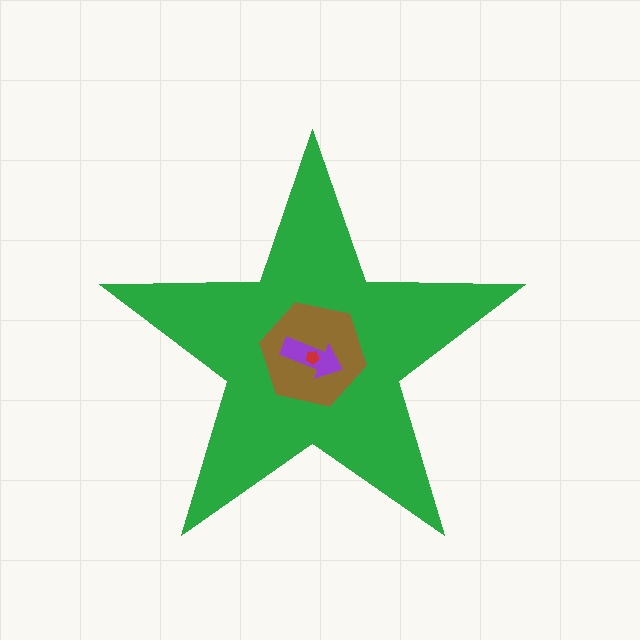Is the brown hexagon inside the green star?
Yes.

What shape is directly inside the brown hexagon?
The purple arrow.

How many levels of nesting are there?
4.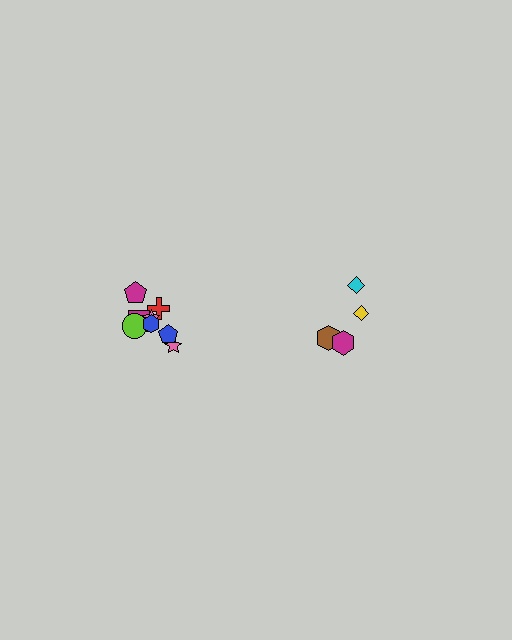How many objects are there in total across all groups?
There are 12 objects.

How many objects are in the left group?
There are 8 objects.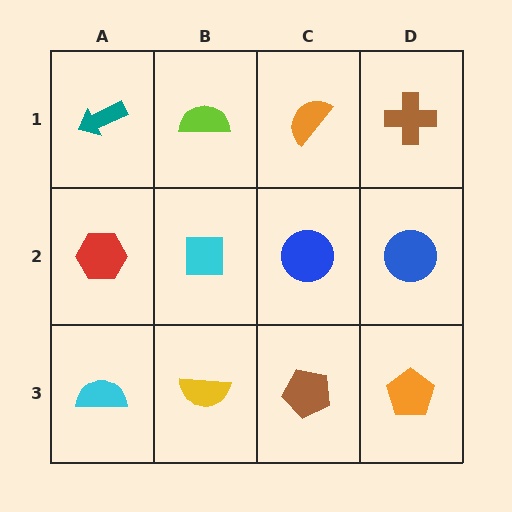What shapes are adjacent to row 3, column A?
A red hexagon (row 2, column A), a yellow semicircle (row 3, column B).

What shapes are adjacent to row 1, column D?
A blue circle (row 2, column D), an orange semicircle (row 1, column C).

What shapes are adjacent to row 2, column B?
A lime semicircle (row 1, column B), a yellow semicircle (row 3, column B), a red hexagon (row 2, column A), a blue circle (row 2, column C).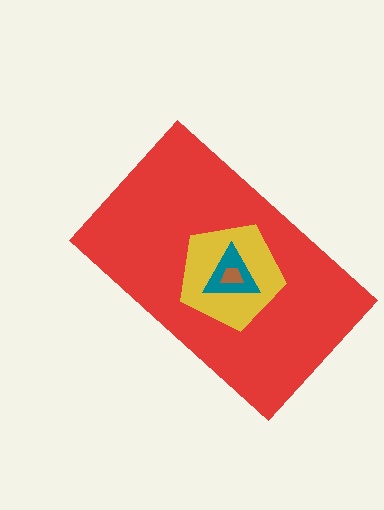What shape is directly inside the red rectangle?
The yellow pentagon.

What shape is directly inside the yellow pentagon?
The teal triangle.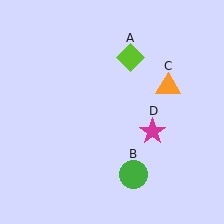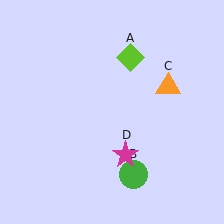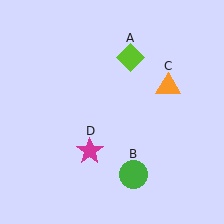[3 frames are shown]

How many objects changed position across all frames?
1 object changed position: magenta star (object D).